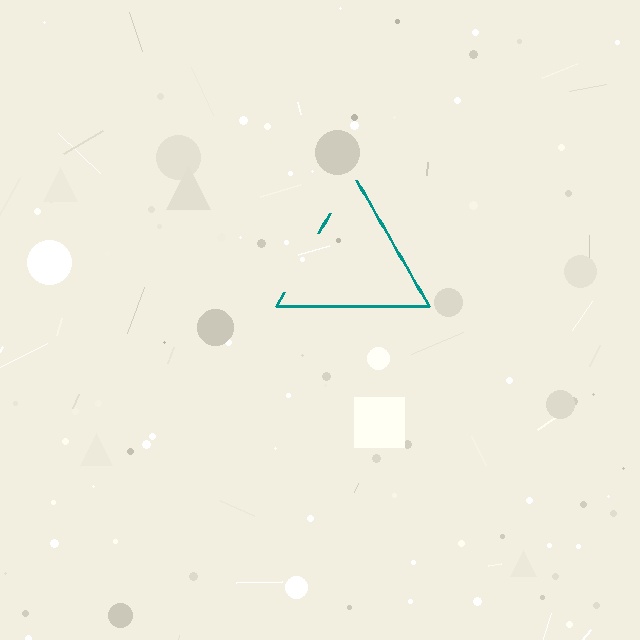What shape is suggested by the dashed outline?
The dashed outline suggests a triangle.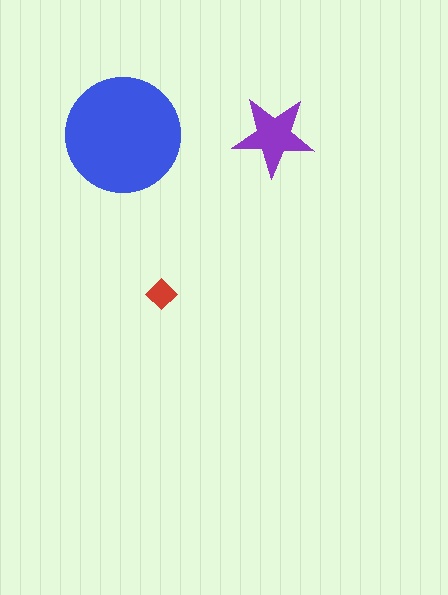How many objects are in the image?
There are 3 objects in the image.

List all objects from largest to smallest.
The blue circle, the purple star, the red diamond.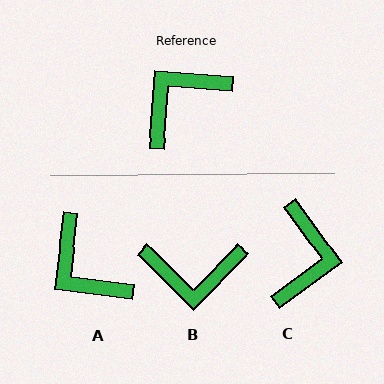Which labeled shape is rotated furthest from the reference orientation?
C, about 140 degrees away.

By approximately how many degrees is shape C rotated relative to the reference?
Approximately 140 degrees clockwise.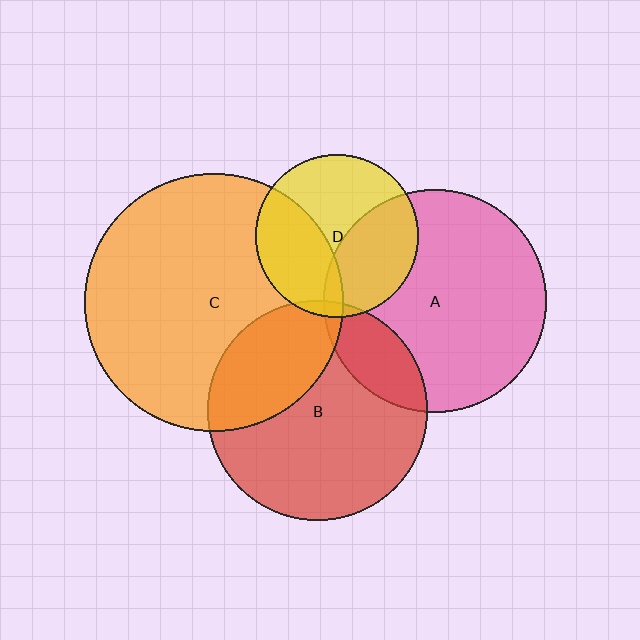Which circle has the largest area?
Circle C (orange).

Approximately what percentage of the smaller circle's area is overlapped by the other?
Approximately 40%.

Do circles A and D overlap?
Yes.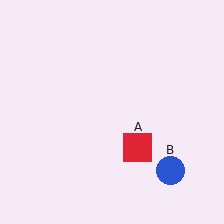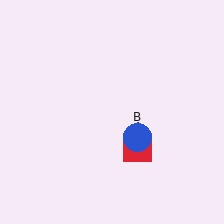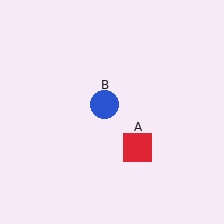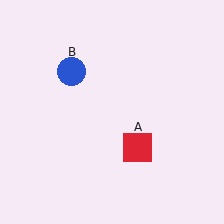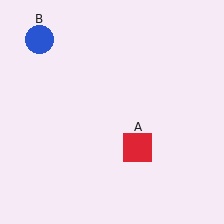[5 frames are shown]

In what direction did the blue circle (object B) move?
The blue circle (object B) moved up and to the left.